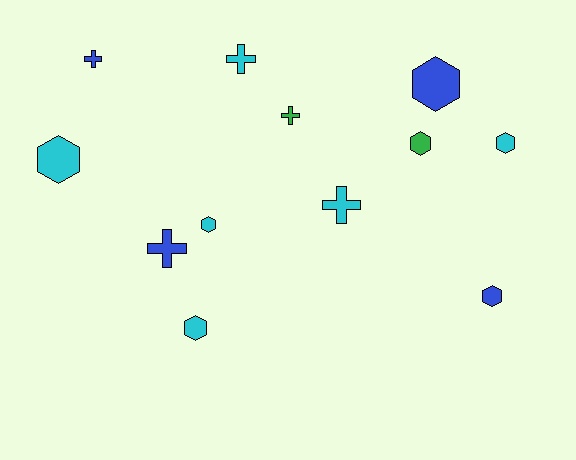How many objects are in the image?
There are 12 objects.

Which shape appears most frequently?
Hexagon, with 7 objects.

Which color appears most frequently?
Cyan, with 6 objects.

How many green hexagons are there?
There is 1 green hexagon.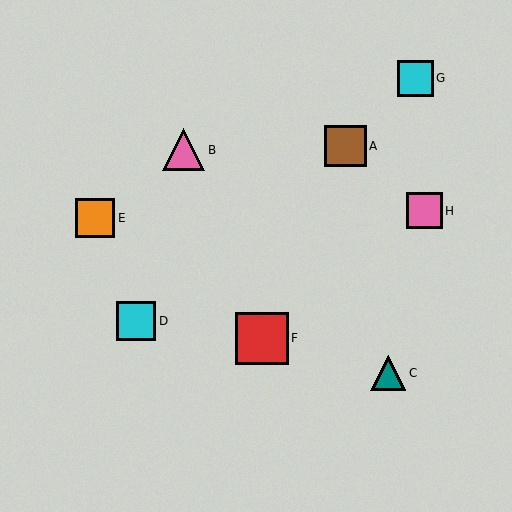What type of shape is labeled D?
Shape D is a cyan square.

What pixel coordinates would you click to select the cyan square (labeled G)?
Click at (415, 78) to select the cyan square G.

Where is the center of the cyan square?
The center of the cyan square is at (415, 78).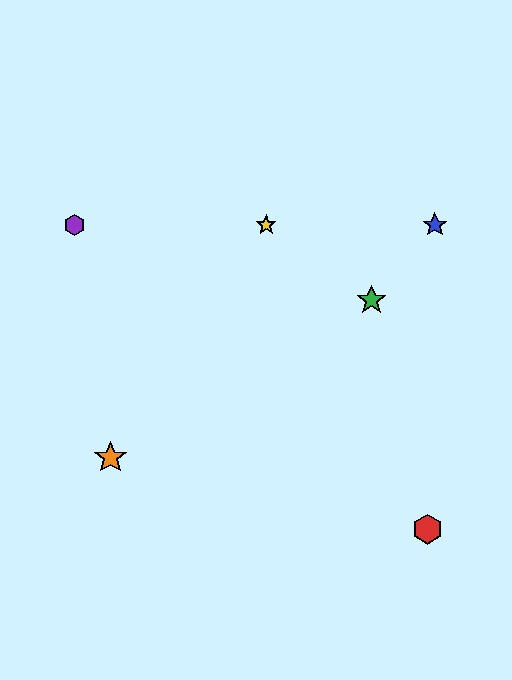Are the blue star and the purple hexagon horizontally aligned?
Yes, both are at y≈225.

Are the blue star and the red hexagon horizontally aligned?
No, the blue star is at y≈225 and the red hexagon is at y≈529.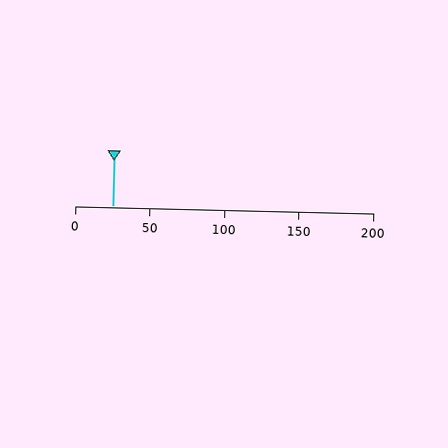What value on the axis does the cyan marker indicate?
The marker indicates approximately 25.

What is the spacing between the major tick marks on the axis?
The major ticks are spaced 50 apart.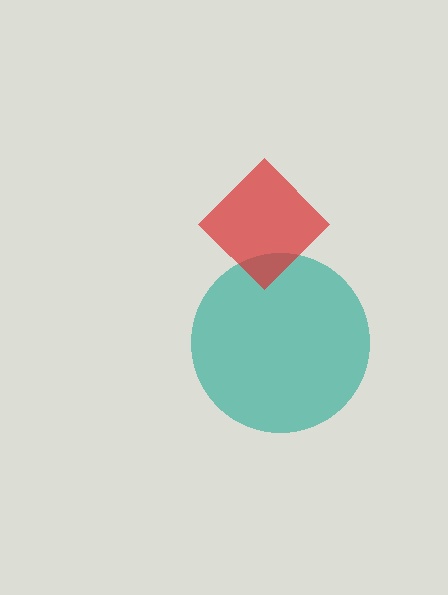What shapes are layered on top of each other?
The layered shapes are: a teal circle, a red diamond.